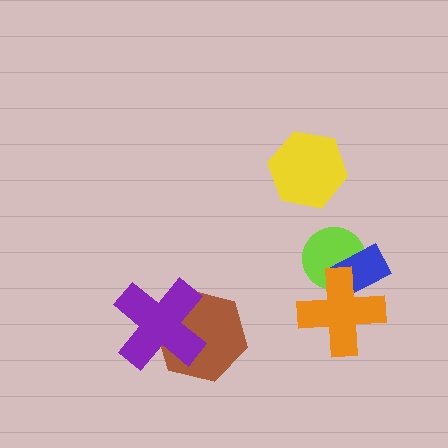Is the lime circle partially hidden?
Yes, it is partially covered by another shape.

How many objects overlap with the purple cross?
1 object overlaps with the purple cross.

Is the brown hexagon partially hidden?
Yes, it is partially covered by another shape.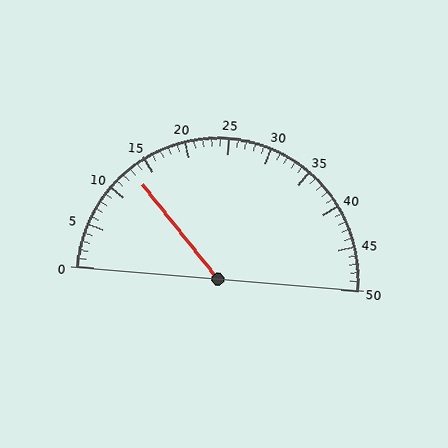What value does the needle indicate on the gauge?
The needle indicates approximately 13.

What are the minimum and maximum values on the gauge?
The gauge ranges from 0 to 50.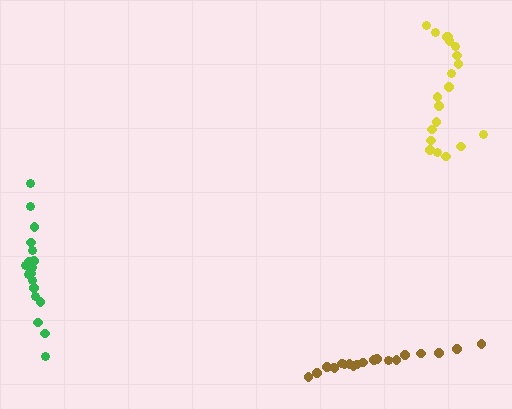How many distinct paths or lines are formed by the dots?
There are 3 distinct paths.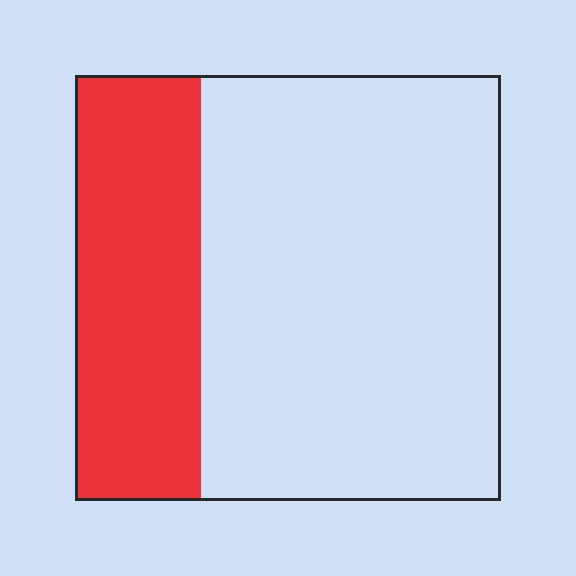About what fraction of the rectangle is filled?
About one third (1/3).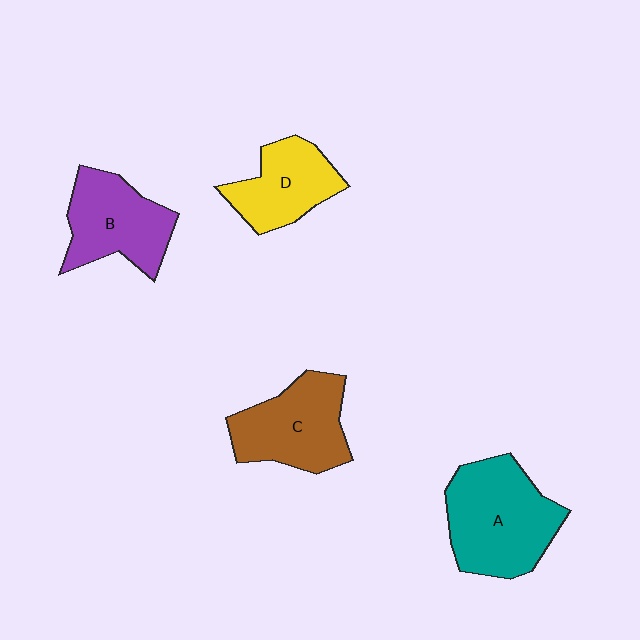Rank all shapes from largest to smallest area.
From largest to smallest: A (teal), C (brown), B (purple), D (yellow).